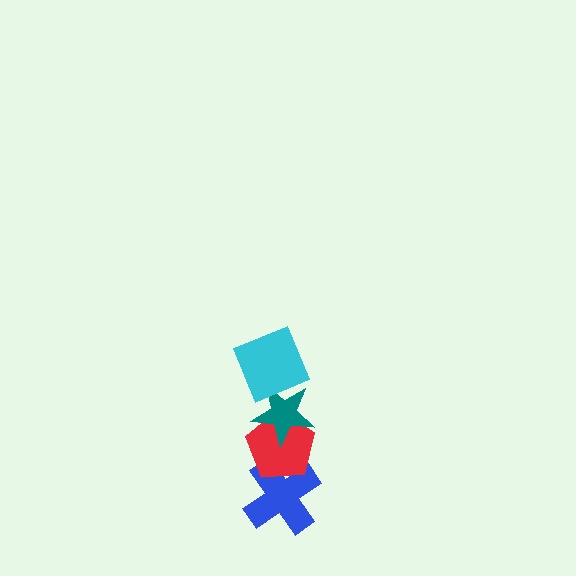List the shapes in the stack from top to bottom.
From top to bottom: the cyan square, the teal star, the red pentagon, the blue cross.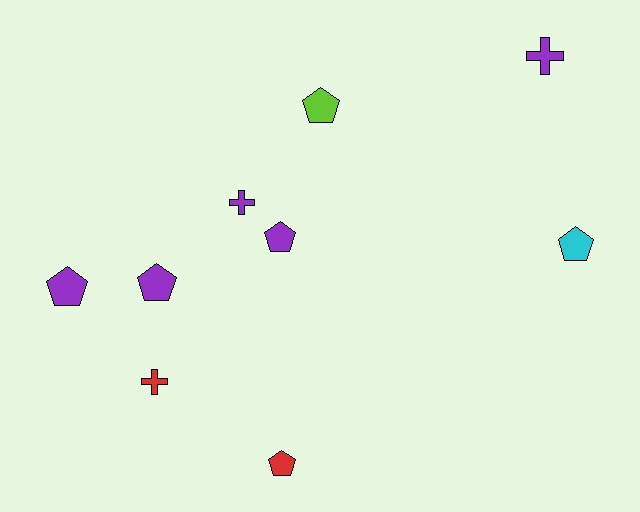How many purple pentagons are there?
There are 3 purple pentagons.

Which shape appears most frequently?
Pentagon, with 6 objects.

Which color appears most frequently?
Purple, with 5 objects.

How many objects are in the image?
There are 9 objects.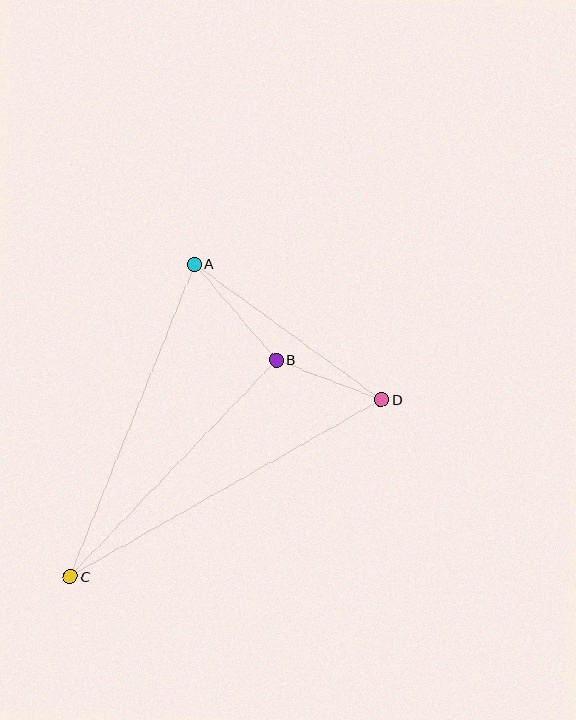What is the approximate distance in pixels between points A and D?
The distance between A and D is approximately 231 pixels.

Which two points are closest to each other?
Points B and D are closest to each other.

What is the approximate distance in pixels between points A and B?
The distance between A and B is approximately 126 pixels.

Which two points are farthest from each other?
Points C and D are farthest from each other.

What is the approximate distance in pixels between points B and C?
The distance between B and C is approximately 299 pixels.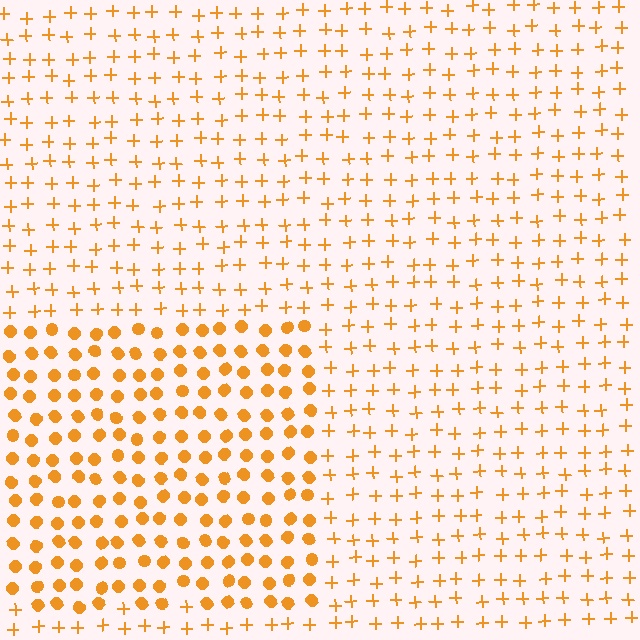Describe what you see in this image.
The image is filled with small orange elements arranged in a uniform grid. A rectangle-shaped region contains circles, while the surrounding area contains plus signs. The boundary is defined purely by the change in element shape.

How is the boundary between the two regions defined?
The boundary is defined by a change in element shape: circles inside vs. plus signs outside. All elements share the same color and spacing.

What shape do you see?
I see a rectangle.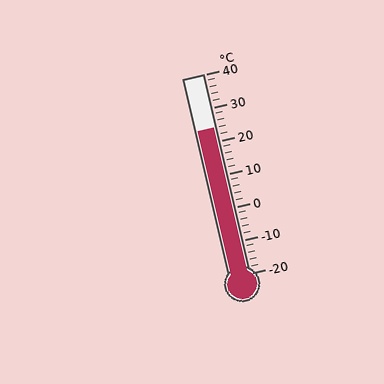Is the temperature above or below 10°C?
The temperature is above 10°C.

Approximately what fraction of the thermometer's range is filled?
The thermometer is filled to approximately 75% of its range.